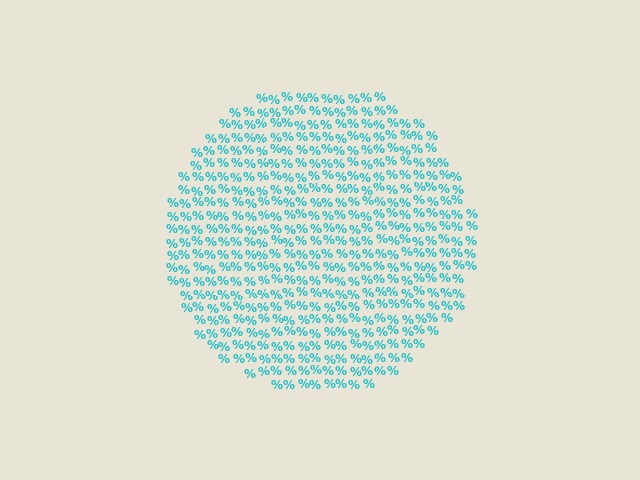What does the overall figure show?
The overall figure shows a circle.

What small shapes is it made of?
It is made of small percent signs.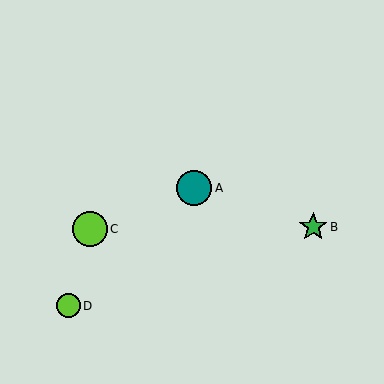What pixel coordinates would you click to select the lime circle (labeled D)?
Click at (68, 306) to select the lime circle D.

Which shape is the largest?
The teal circle (labeled A) is the largest.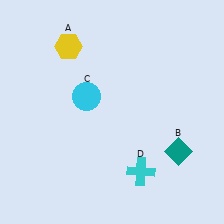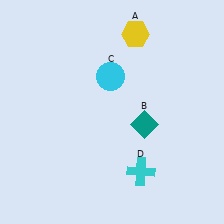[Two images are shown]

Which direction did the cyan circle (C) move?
The cyan circle (C) moved right.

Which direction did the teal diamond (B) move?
The teal diamond (B) moved left.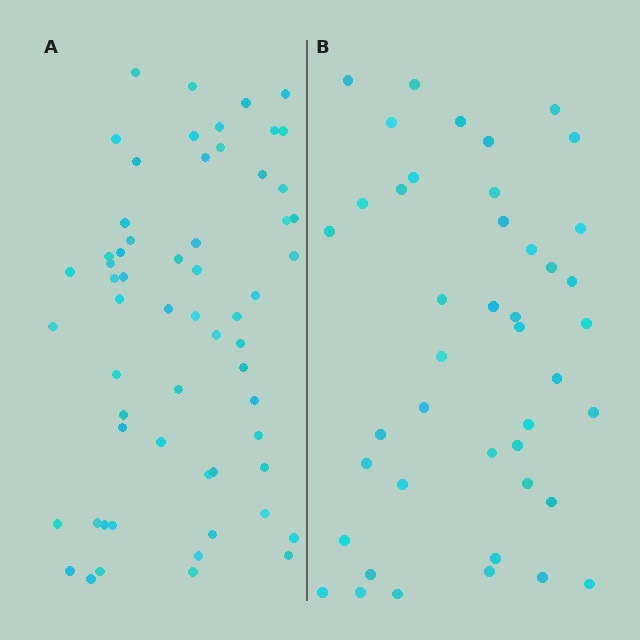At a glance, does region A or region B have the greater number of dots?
Region A (the left region) has more dots.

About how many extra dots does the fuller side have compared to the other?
Region A has approximately 15 more dots than region B.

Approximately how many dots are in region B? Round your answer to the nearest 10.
About 40 dots. (The exact count is 43, which rounds to 40.)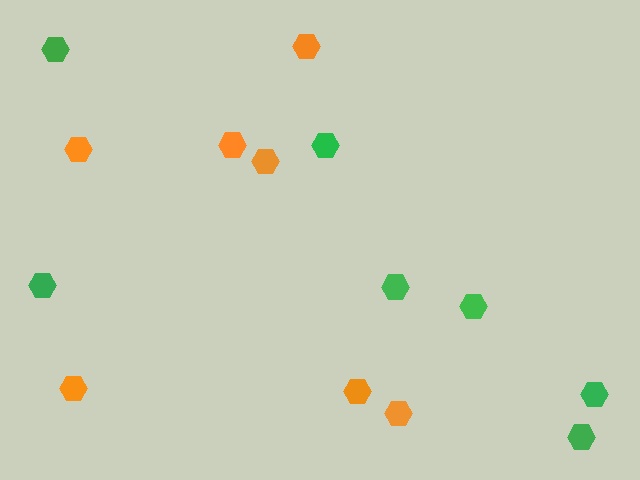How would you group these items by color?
There are 2 groups: one group of green hexagons (7) and one group of orange hexagons (7).